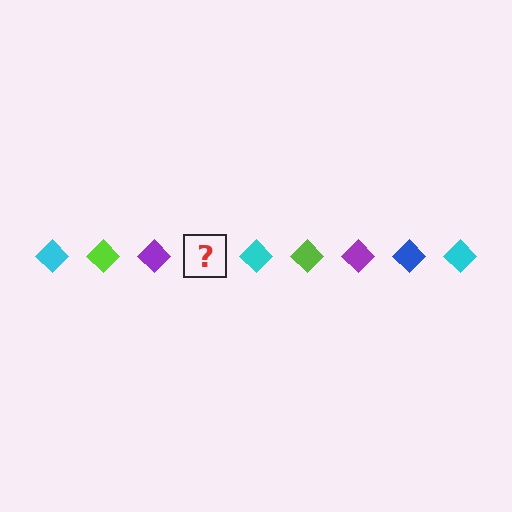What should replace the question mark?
The question mark should be replaced with a blue diamond.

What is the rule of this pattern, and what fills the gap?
The rule is that the pattern cycles through cyan, lime, purple, blue diamonds. The gap should be filled with a blue diamond.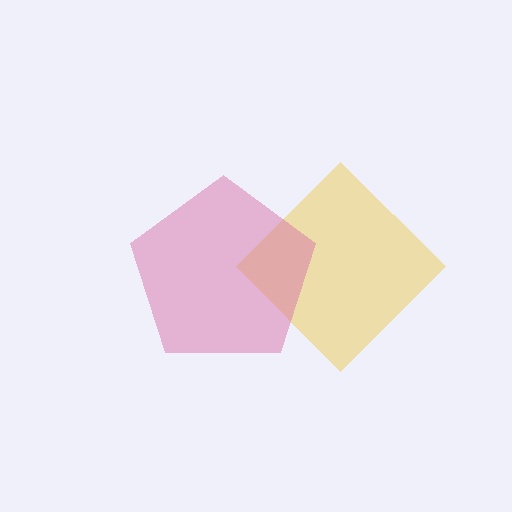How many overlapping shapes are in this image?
There are 2 overlapping shapes in the image.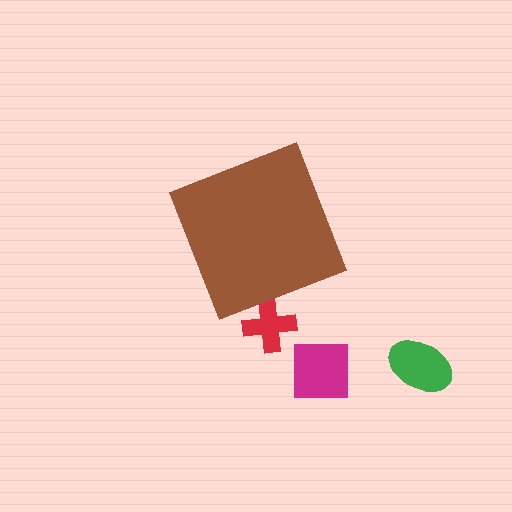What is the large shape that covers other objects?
A brown diamond.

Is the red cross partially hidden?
Yes, the red cross is partially hidden behind the brown diamond.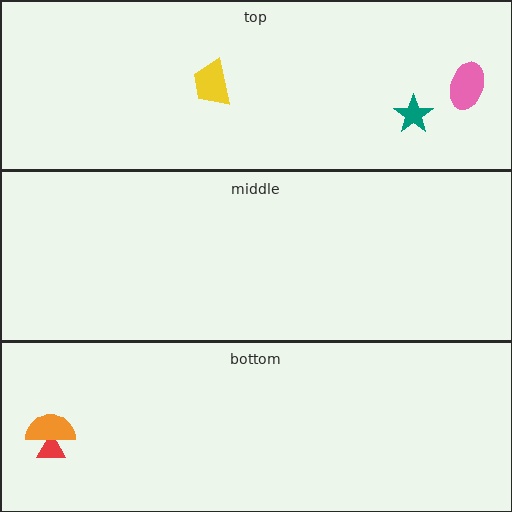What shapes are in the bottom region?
The red triangle, the orange semicircle.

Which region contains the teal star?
The top region.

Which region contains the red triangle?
The bottom region.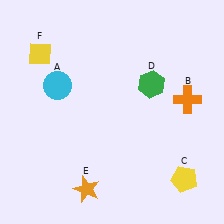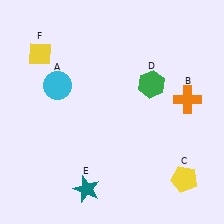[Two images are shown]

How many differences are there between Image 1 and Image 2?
There is 1 difference between the two images.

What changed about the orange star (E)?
In Image 1, E is orange. In Image 2, it changed to teal.